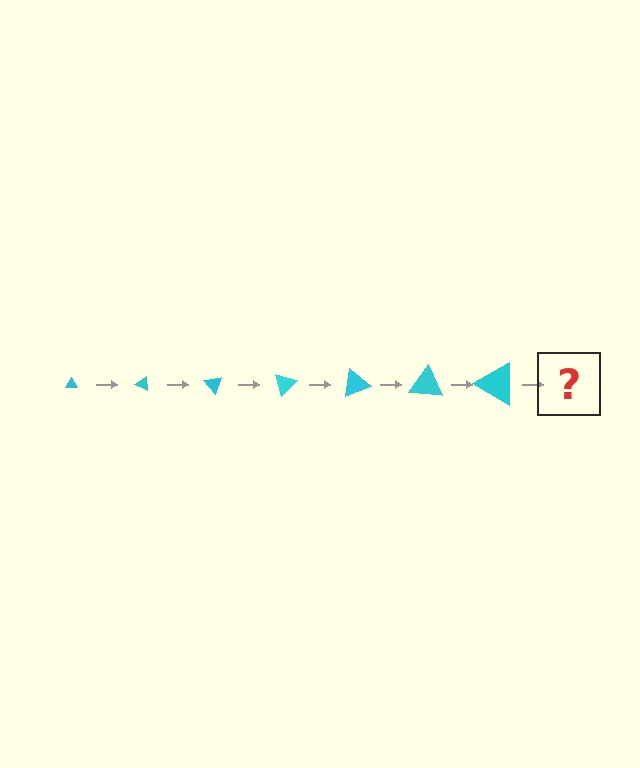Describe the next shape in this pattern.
It should be a triangle, larger than the previous one and rotated 175 degrees from the start.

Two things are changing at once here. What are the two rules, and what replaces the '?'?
The two rules are that the triangle grows larger each step and it rotates 25 degrees each step. The '?' should be a triangle, larger than the previous one and rotated 175 degrees from the start.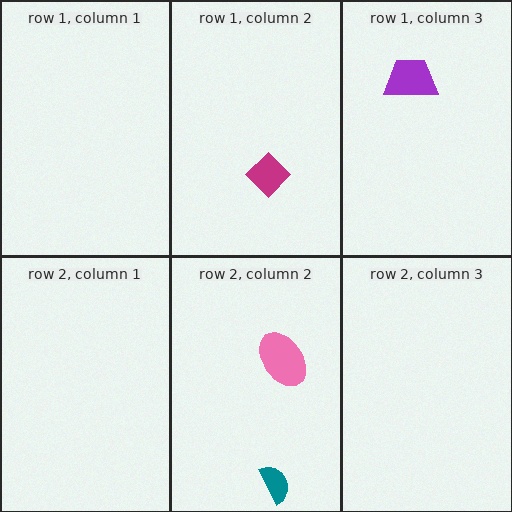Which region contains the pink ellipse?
The row 2, column 2 region.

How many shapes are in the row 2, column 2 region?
2.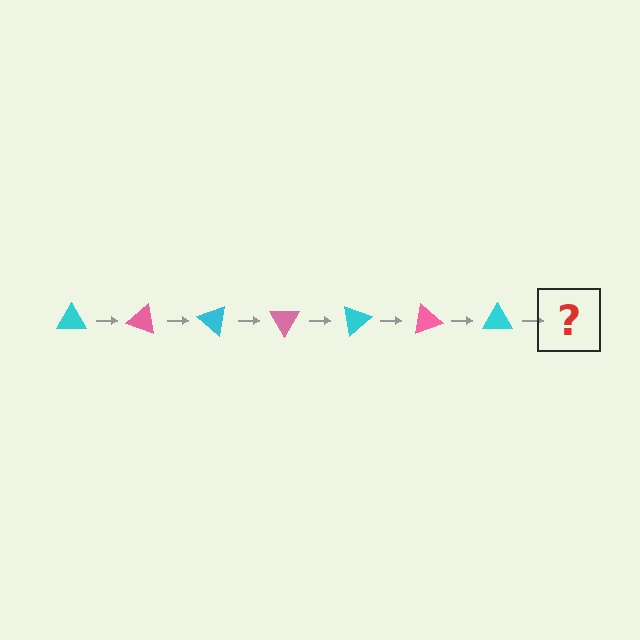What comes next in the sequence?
The next element should be a pink triangle, rotated 140 degrees from the start.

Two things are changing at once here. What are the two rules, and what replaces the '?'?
The two rules are that it rotates 20 degrees each step and the color cycles through cyan and pink. The '?' should be a pink triangle, rotated 140 degrees from the start.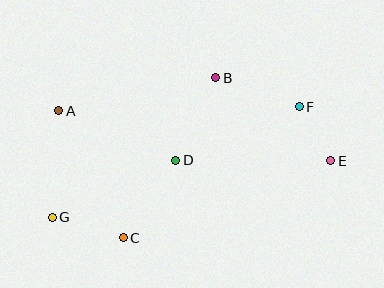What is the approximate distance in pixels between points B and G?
The distance between B and G is approximately 215 pixels.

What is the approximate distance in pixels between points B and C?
The distance between B and C is approximately 185 pixels.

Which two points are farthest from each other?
Points E and G are farthest from each other.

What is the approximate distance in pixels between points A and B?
The distance between A and B is approximately 161 pixels.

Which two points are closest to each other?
Points E and F are closest to each other.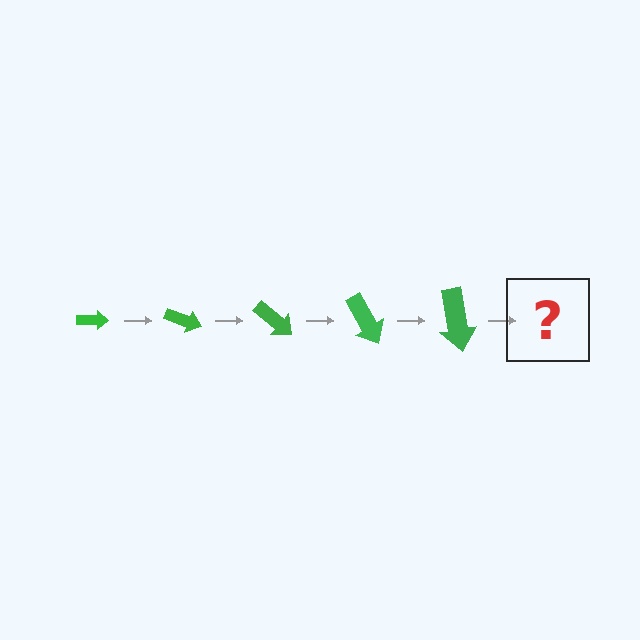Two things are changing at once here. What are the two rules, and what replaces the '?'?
The two rules are that the arrow grows larger each step and it rotates 20 degrees each step. The '?' should be an arrow, larger than the previous one and rotated 100 degrees from the start.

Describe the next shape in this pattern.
It should be an arrow, larger than the previous one and rotated 100 degrees from the start.